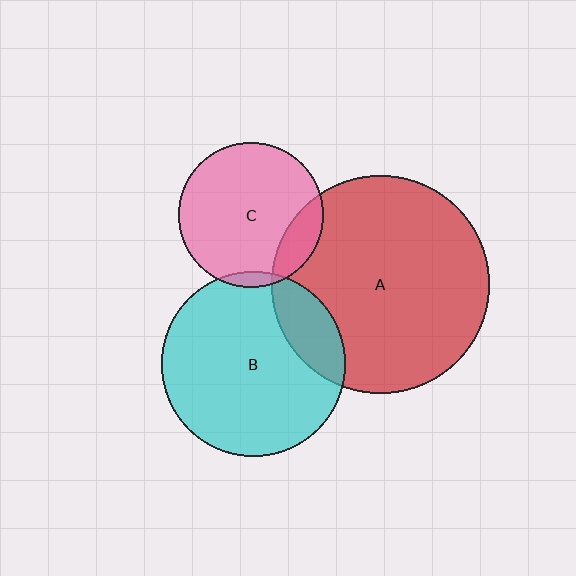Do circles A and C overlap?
Yes.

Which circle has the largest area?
Circle A (red).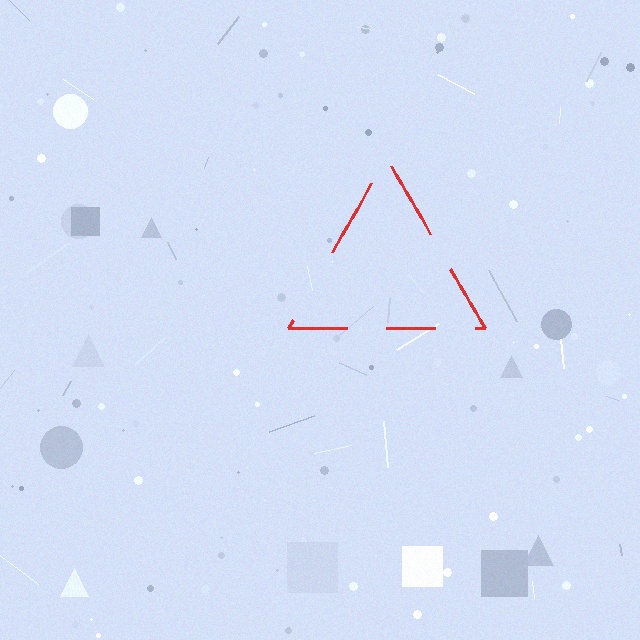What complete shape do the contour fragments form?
The contour fragments form a triangle.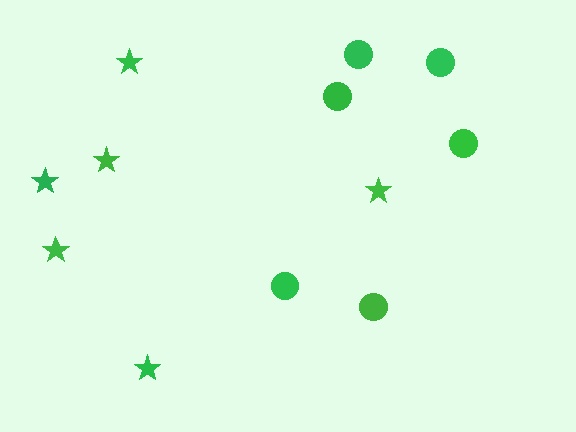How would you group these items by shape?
There are 2 groups: one group of circles (6) and one group of stars (6).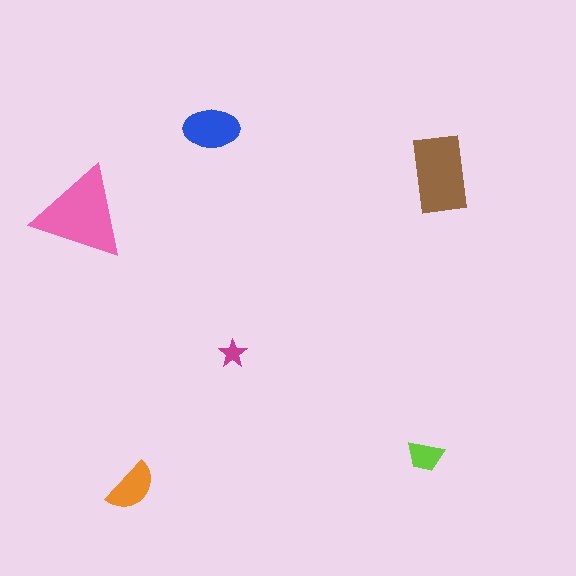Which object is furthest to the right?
The brown rectangle is rightmost.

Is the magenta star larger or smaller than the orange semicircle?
Smaller.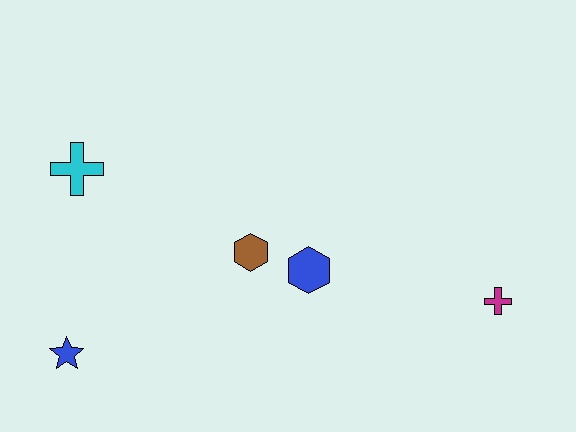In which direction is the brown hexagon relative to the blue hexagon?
The brown hexagon is to the left of the blue hexagon.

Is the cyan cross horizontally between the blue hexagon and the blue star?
Yes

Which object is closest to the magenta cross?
The blue hexagon is closest to the magenta cross.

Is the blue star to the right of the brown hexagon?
No